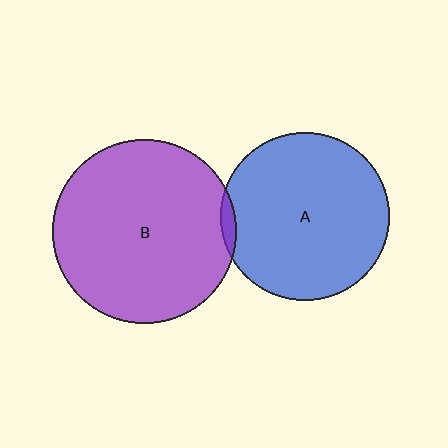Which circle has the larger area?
Circle B (purple).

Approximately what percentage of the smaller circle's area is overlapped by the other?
Approximately 5%.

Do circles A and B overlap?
Yes.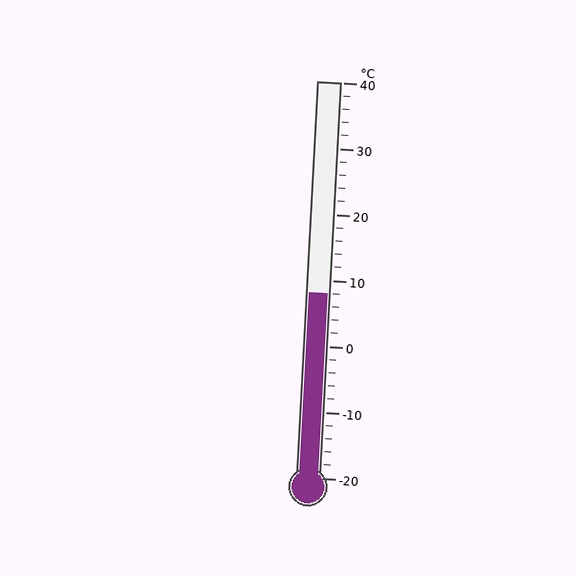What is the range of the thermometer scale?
The thermometer scale ranges from -20°C to 40°C.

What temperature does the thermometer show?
The thermometer shows approximately 8°C.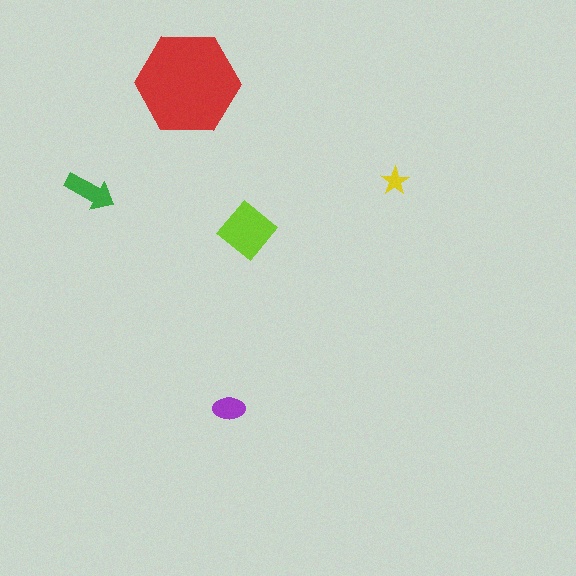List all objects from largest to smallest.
The red hexagon, the lime diamond, the green arrow, the purple ellipse, the yellow star.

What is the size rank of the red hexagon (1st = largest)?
1st.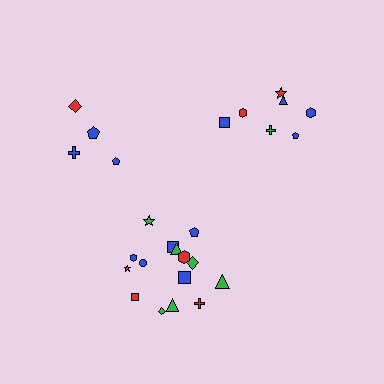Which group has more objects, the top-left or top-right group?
The top-right group.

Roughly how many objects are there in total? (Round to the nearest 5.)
Roughly 25 objects in total.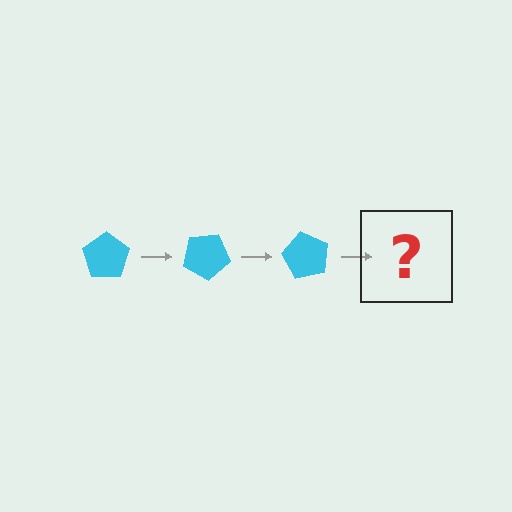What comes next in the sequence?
The next element should be a cyan pentagon rotated 90 degrees.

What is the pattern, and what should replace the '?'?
The pattern is that the pentagon rotates 30 degrees each step. The '?' should be a cyan pentagon rotated 90 degrees.